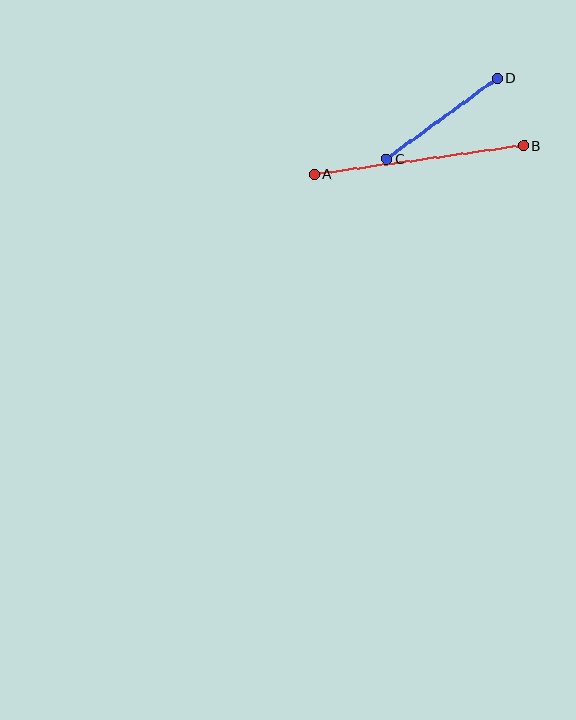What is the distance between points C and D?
The distance is approximately 137 pixels.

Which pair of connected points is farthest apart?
Points A and B are farthest apart.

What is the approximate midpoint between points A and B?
The midpoint is at approximately (419, 160) pixels.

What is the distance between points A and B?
The distance is approximately 211 pixels.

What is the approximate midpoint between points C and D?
The midpoint is at approximately (442, 118) pixels.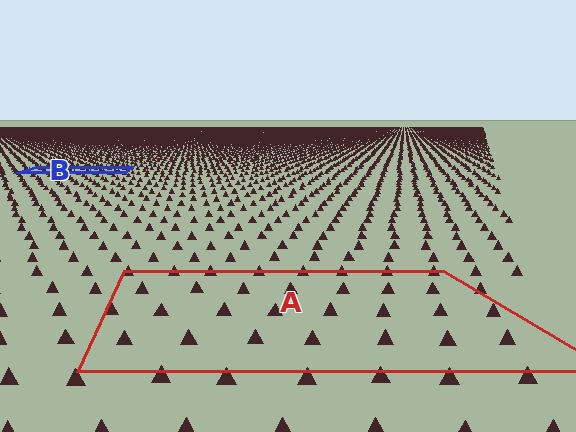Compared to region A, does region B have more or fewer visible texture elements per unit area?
Region B has more texture elements per unit area — they are packed more densely because it is farther away.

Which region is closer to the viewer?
Region A is closer. The texture elements there are larger and more spread out.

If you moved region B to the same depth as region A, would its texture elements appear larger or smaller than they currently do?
They would appear larger. At a closer depth, the same texture elements are projected at a bigger on-screen size.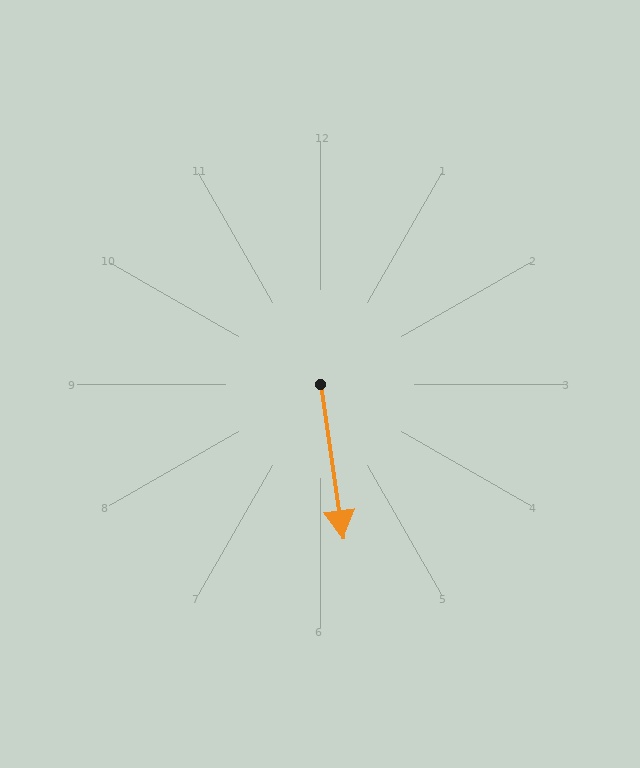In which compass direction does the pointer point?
South.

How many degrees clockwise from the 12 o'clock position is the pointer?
Approximately 172 degrees.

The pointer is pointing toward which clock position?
Roughly 6 o'clock.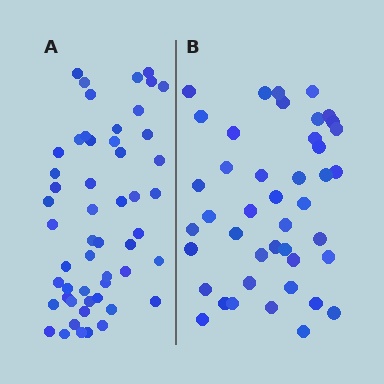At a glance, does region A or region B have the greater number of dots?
Region A (the left region) has more dots.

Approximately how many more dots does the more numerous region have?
Region A has roughly 10 or so more dots than region B.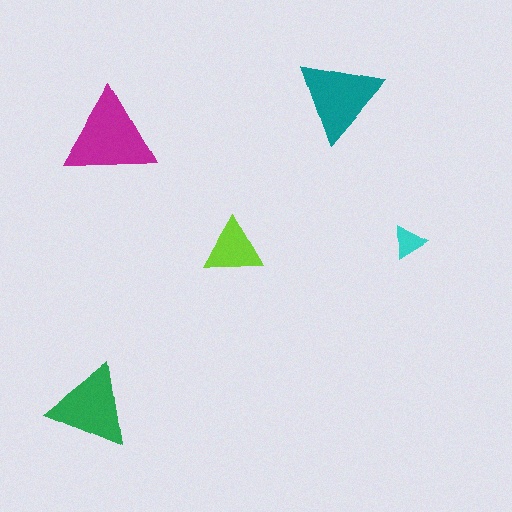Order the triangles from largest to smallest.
the magenta one, the teal one, the green one, the lime one, the cyan one.